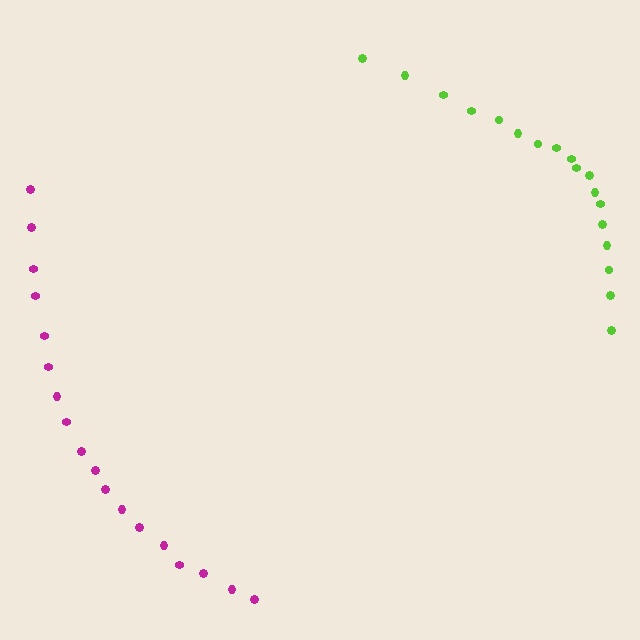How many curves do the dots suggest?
There are 2 distinct paths.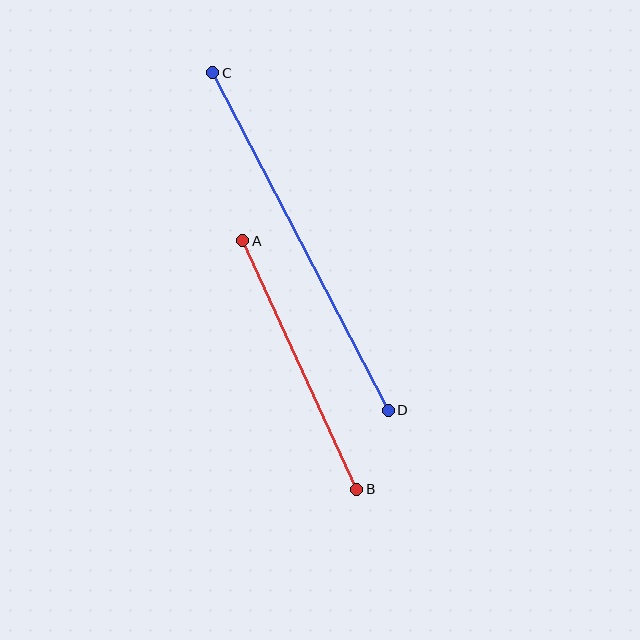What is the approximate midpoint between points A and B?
The midpoint is at approximately (300, 365) pixels.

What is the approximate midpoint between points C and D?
The midpoint is at approximately (300, 242) pixels.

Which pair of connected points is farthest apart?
Points C and D are farthest apart.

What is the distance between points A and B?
The distance is approximately 273 pixels.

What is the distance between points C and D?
The distance is approximately 381 pixels.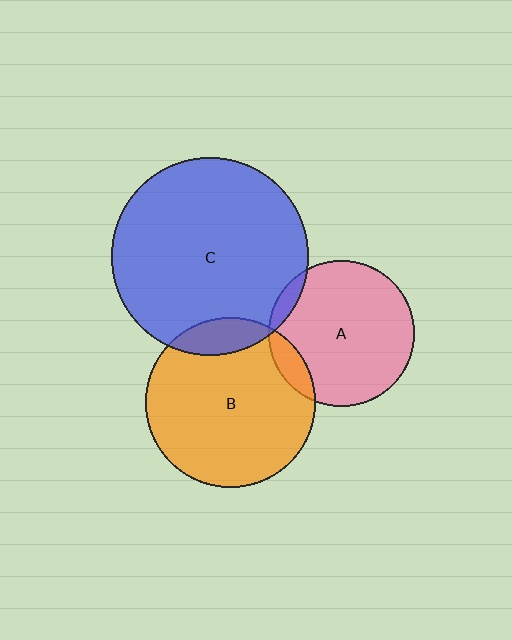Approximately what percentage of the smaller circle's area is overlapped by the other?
Approximately 10%.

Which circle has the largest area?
Circle C (blue).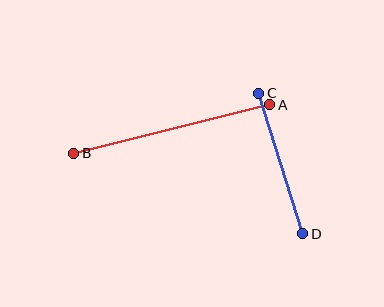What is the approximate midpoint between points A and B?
The midpoint is at approximately (172, 129) pixels.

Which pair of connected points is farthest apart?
Points A and B are farthest apart.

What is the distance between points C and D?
The distance is approximately 147 pixels.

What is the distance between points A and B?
The distance is approximately 202 pixels.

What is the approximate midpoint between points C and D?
The midpoint is at approximately (281, 164) pixels.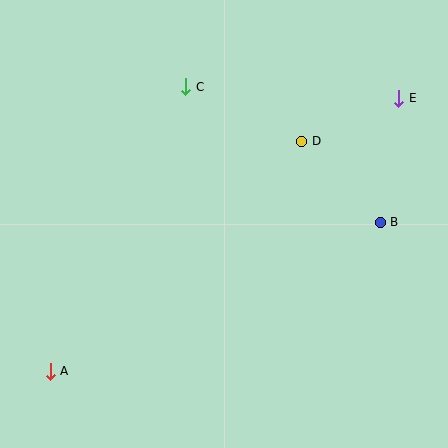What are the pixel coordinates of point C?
Point C is at (186, 87).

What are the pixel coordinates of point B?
Point B is at (380, 222).